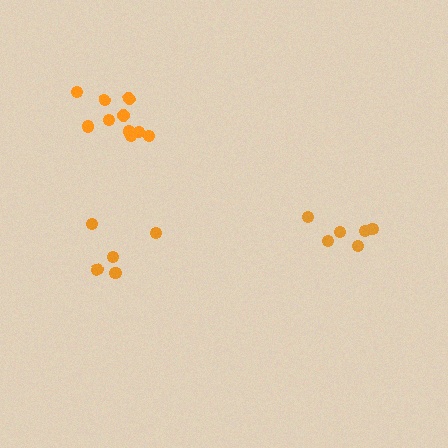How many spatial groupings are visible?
There are 3 spatial groupings.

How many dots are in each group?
Group 1: 10 dots, Group 2: 6 dots, Group 3: 6 dots (22 total).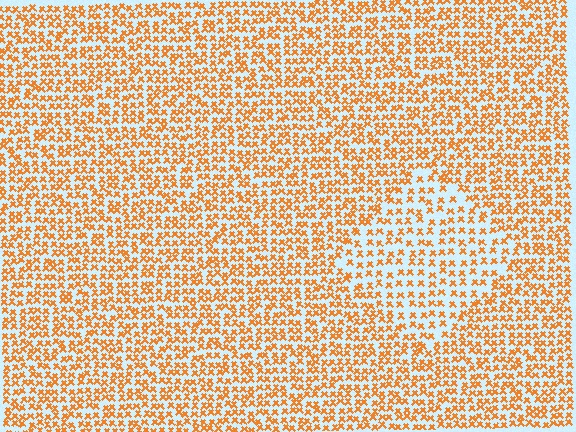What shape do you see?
I see a diamond.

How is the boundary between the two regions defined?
The boundary is defined by a change in element density (approximately 1.6x ratio). All elements are the same color, size, and shape.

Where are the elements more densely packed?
The elements are more densely packed outside the diamond boundary.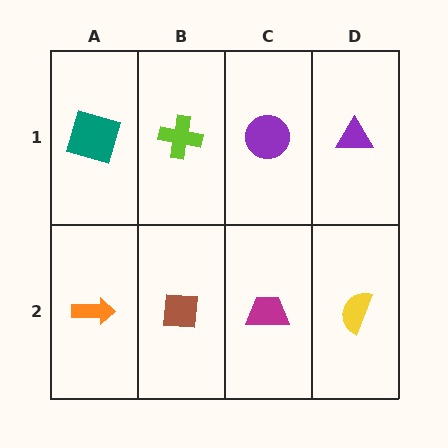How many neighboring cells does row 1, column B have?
3.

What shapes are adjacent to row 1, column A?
An orange arrow (row 2, column A), a lime cross (row 1, column B).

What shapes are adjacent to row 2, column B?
A lime cross (row 1, column B), an orange arrow (row 2, column A), a magenta trapezoid (row 2, column C).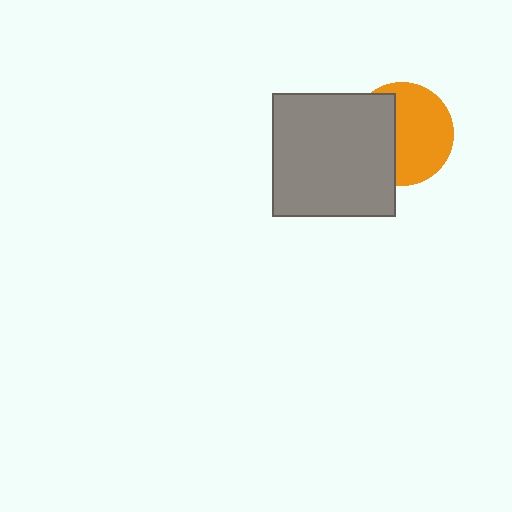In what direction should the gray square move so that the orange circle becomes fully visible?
The gray square should move left. That is the shortest direction to clear the overlap and leave the orange circle fully visible.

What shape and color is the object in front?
The object in front is a gray square.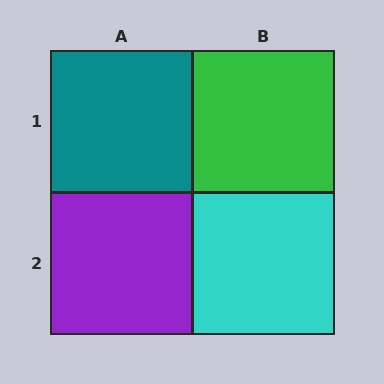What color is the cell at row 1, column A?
Teal.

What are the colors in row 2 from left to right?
Purple, cyan.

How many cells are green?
1 cell is green.